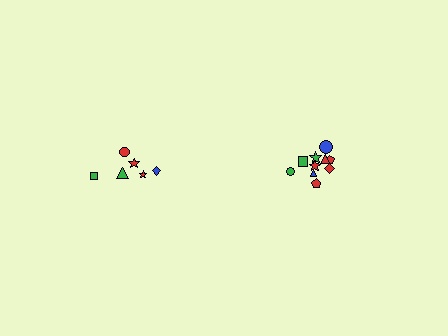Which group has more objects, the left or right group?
The right group.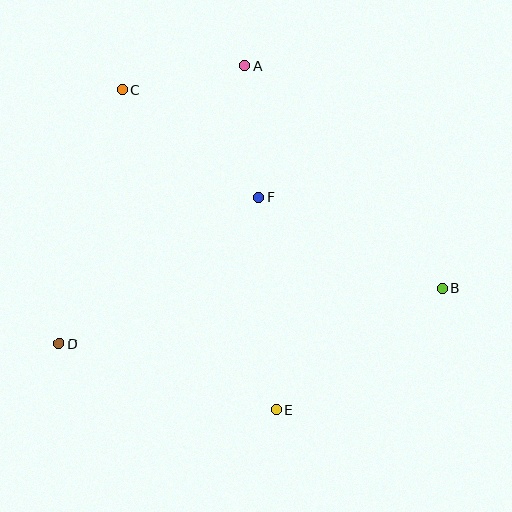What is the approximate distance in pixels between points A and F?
The distance between A and F is approximately 132 pixels.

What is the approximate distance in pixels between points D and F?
The distance between D and F is approximately 248 pixels.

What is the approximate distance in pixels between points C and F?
The distance between C and F is approximately 174 pixels.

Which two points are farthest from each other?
Points B and D are farthest from each other.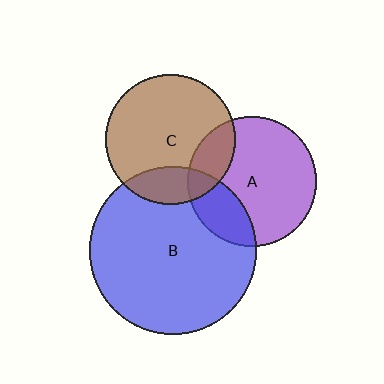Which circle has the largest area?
Circle B (blue).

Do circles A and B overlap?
Yes.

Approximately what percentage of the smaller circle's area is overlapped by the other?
Approximately 25%.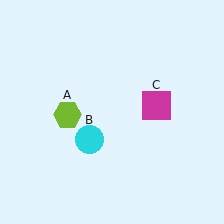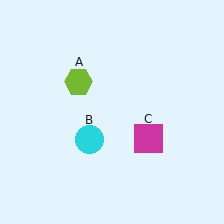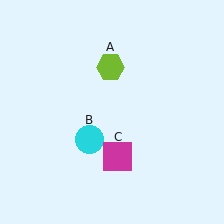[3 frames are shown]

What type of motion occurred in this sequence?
The lime hexagon (object A), magenta square (object C) rotated clockwise around the center of the scene.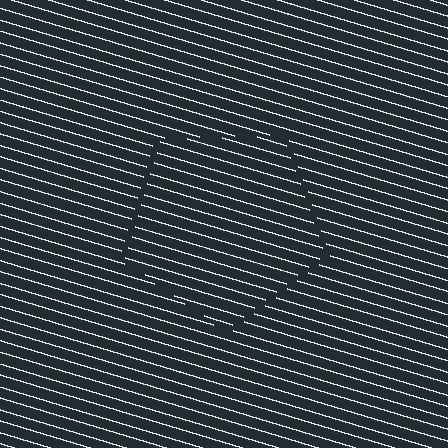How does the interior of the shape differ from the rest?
The interior of the shape contains the same grating, shifted by half a period — the contour is defined by the phase discontinuity where line-ends from the inner and outer gratings abut.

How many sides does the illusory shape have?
5 sides — the line-ends trace a pentagon.